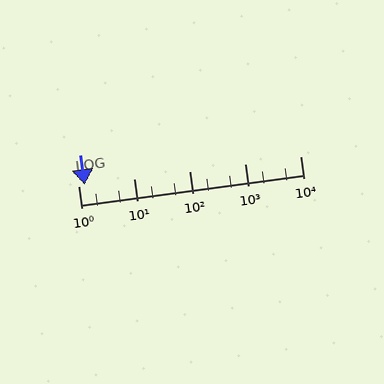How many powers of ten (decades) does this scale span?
The scale spans 4 decades, from 1 to 10000.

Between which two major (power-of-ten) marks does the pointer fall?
The pointer is between 1 and 10.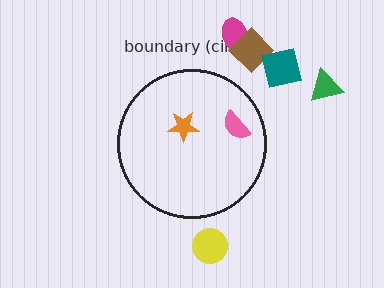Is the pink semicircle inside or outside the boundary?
Inside.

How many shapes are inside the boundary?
2 inside, 5 outside.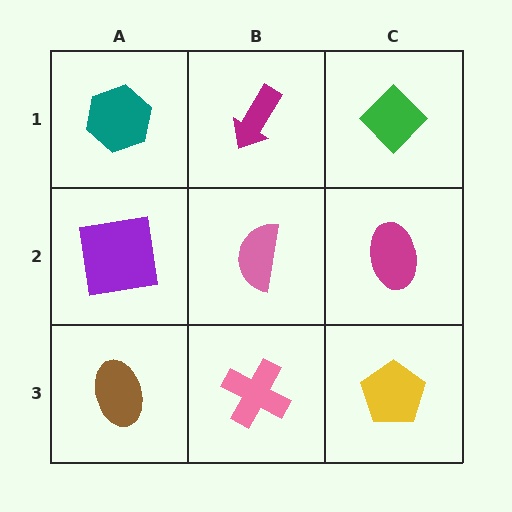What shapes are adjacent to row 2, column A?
A teal hexagon (row 1, column A), a brown ellipse (row 3, column A), a pink semicircle (row 2, column B).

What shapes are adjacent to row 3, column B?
A pink semicircle (row 2, column B), a brown ellipse (row 3, column A), a yellow pentagon (row 3, column C).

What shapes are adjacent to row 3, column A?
A purple square (row 2, column A), a pink cross (row 3, column B).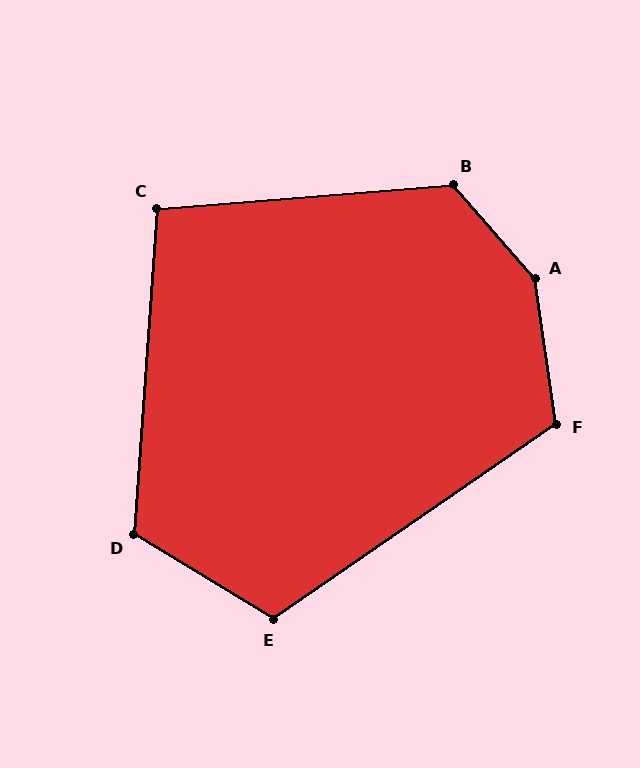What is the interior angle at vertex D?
Approximately 117 degrees (obtuse).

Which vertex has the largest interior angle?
A, at approximately 147 degrees.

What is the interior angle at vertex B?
Approximately 127 degrees (obtuse).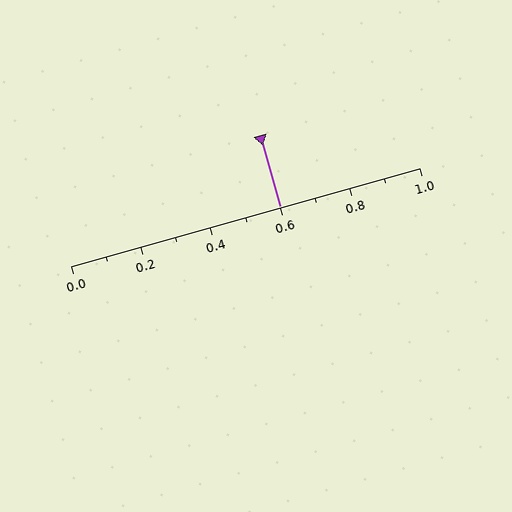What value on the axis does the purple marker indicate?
The marker indicates approximately 0.6.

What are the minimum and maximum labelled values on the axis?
The axis runs from 0.0 to 1.0.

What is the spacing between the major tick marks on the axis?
The major ticks are spaced 0.2 apart.